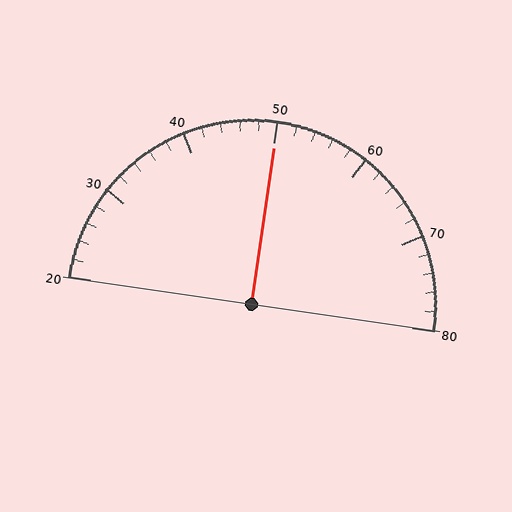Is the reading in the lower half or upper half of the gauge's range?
The reading is in the upper half of the range (20 to 80).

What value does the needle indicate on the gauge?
The needle indicates approximately 50.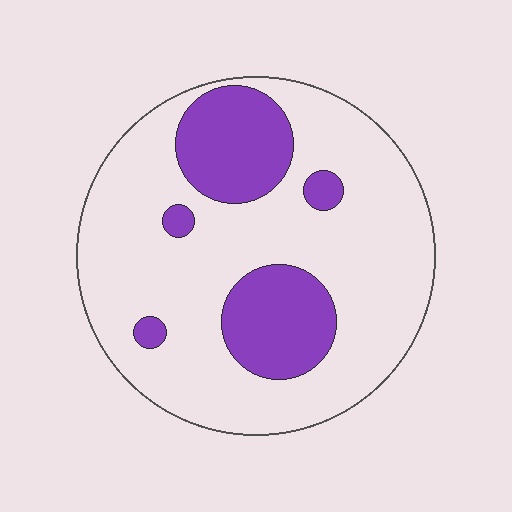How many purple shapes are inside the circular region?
5.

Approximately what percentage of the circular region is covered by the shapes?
Approximately 25%.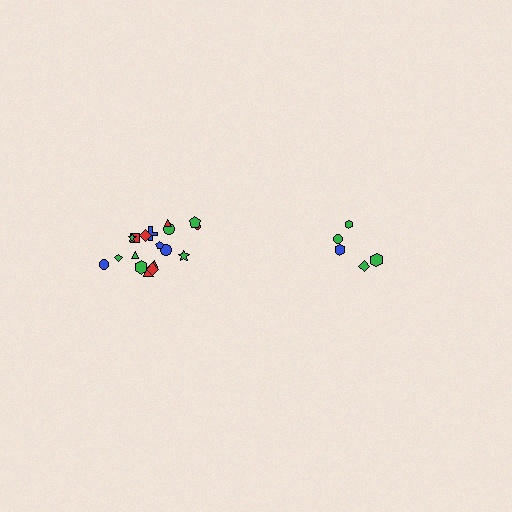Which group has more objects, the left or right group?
The left group.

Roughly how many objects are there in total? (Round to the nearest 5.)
Roughly 25 objects in total.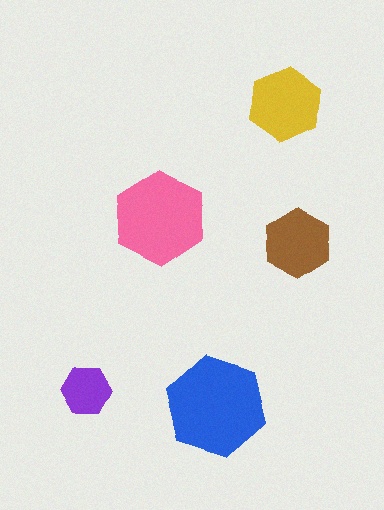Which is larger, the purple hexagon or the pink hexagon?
The pink one.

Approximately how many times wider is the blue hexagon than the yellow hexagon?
About 1.5 times wider.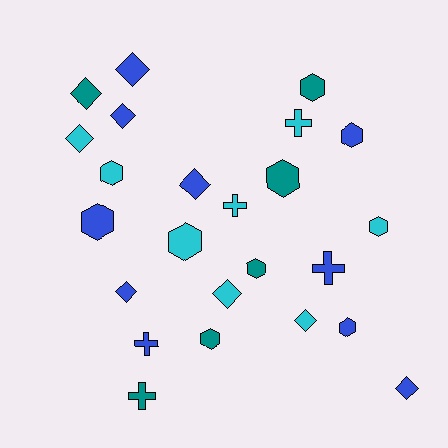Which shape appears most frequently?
Hexagon, with 10 objects.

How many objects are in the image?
There are 24 objects.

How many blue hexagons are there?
There are 3 blue hexagons.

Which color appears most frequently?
Blue, with 10 objects.